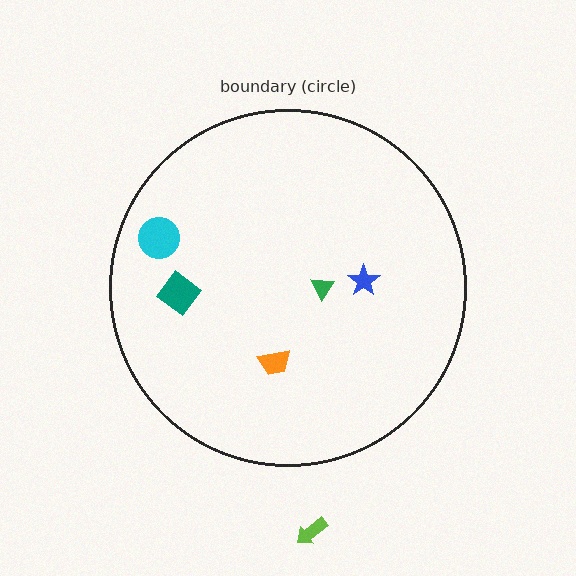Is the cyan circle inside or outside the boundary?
Inside.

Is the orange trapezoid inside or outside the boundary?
Inside.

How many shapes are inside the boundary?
5 inside, 1 outside.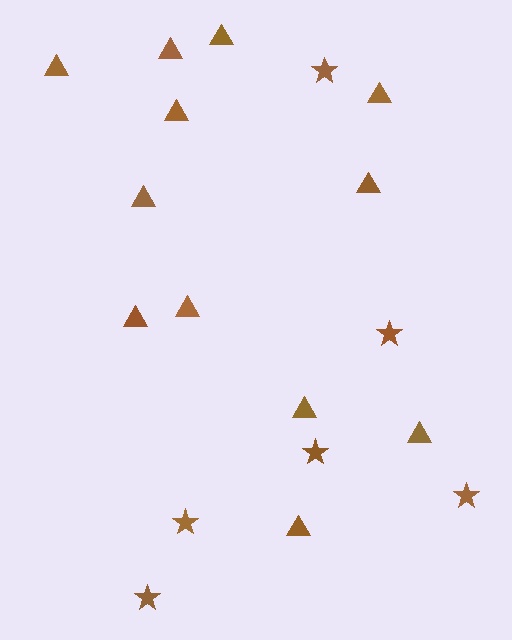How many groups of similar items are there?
There are 2 groups: one group of triangles (12) and one group of stars (6).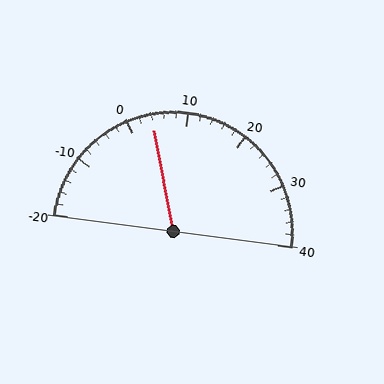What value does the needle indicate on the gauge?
The needle indicates approximately 4.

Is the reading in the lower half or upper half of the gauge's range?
The reading is in the lower half of the range (-20 to 40).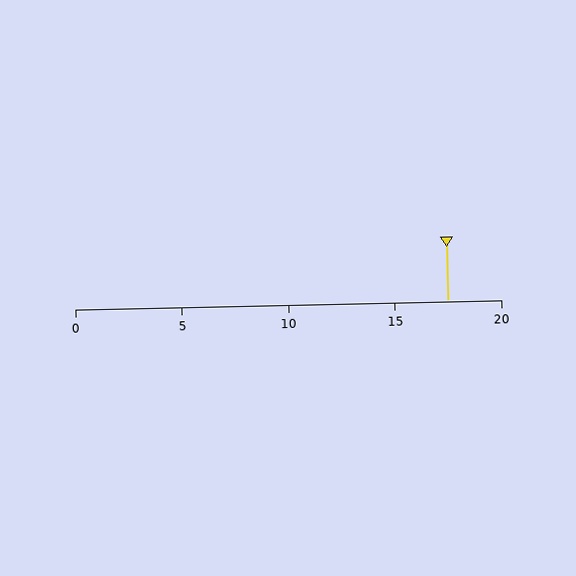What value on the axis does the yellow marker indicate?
The marker indicates approximately 17.5.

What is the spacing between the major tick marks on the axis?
The major ticks are spaced 5 apart.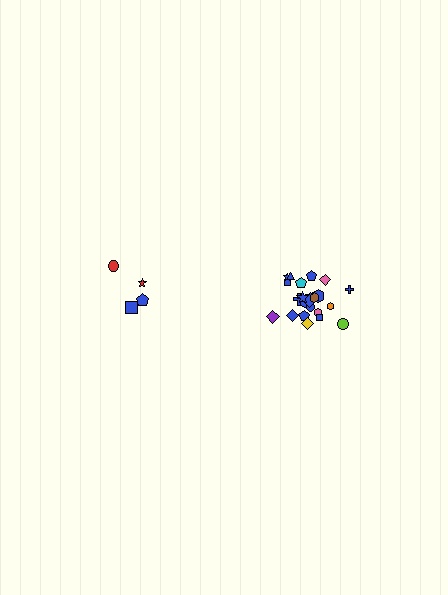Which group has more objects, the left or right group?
The right group.